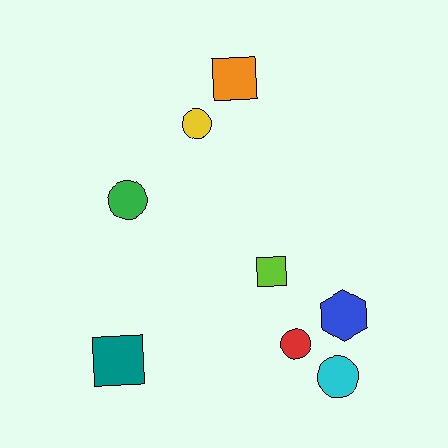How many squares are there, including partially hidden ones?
There are 3 squares.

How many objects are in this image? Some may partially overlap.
There are 8 objects.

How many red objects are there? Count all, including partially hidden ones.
There is 1 red object.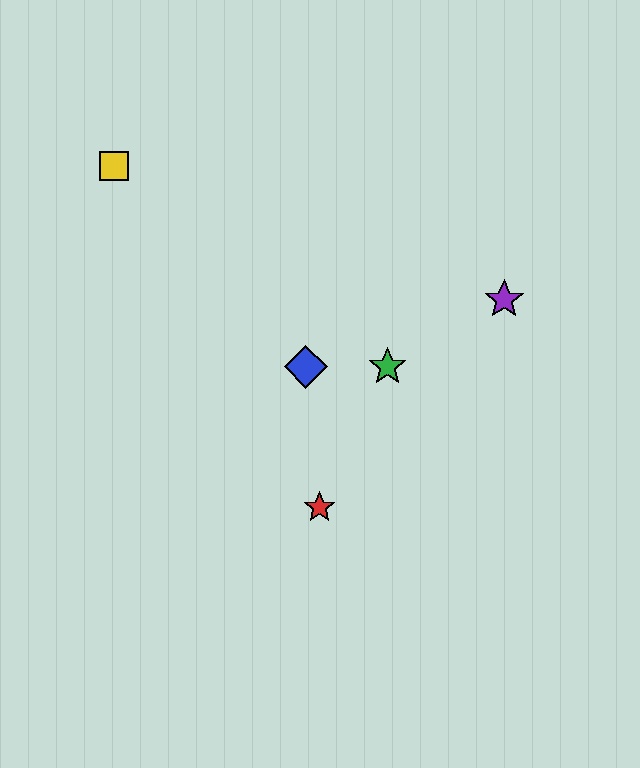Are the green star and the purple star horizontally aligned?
No, the green star is at y≈367 and the purple star is at y≈300.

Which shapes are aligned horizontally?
The blue diamond, the green star are aligned horizontally.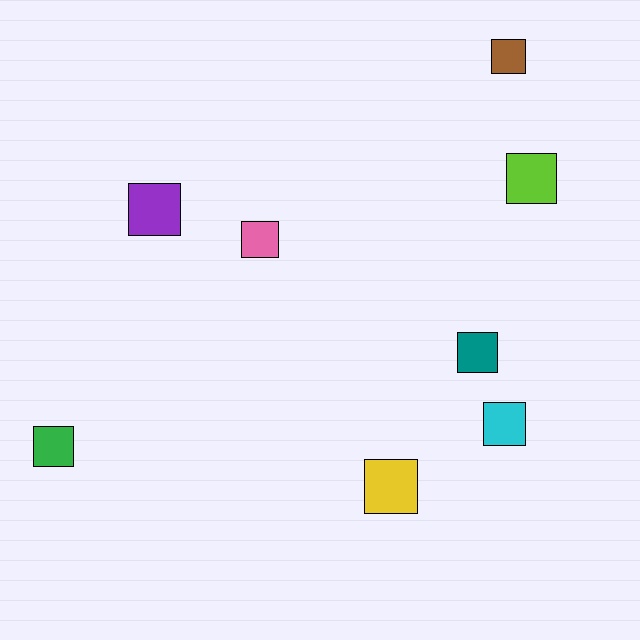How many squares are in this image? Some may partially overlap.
There are 8 squares.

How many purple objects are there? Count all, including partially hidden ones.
There is 1 purple object.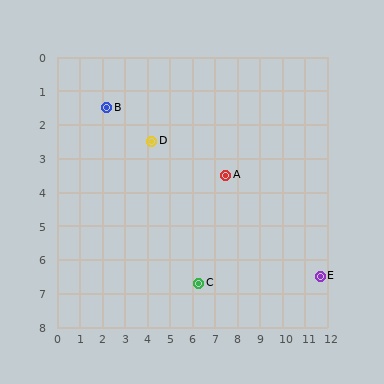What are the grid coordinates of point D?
Point D is at approximately (4.2, 2.5).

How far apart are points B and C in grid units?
Points B and C are about 6.6 grid units apart.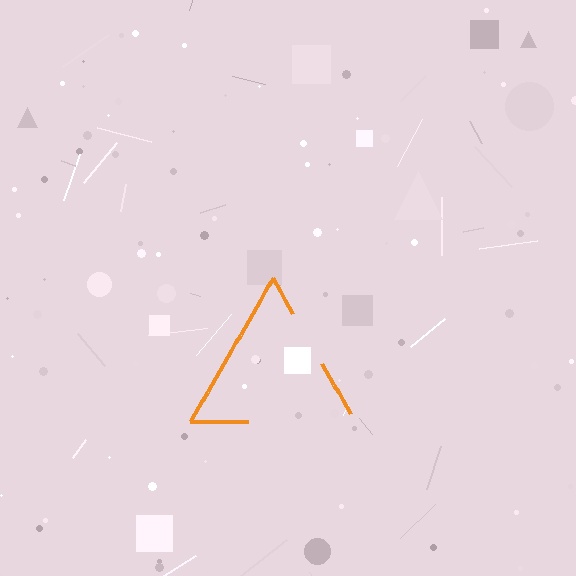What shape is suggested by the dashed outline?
The dashed outline suggests a triangle.